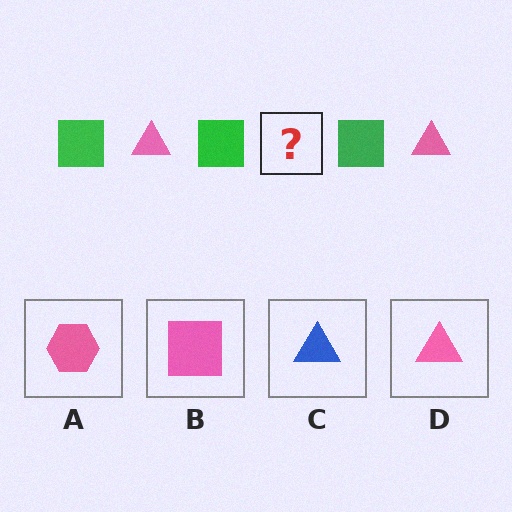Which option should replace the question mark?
Option D.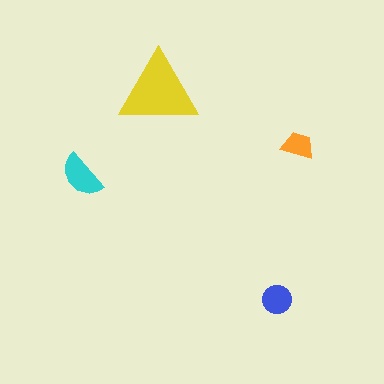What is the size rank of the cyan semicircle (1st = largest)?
2nd.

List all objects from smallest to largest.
The orange trapezoid, the blue circle, the cyan semicircle, the yellow triangle.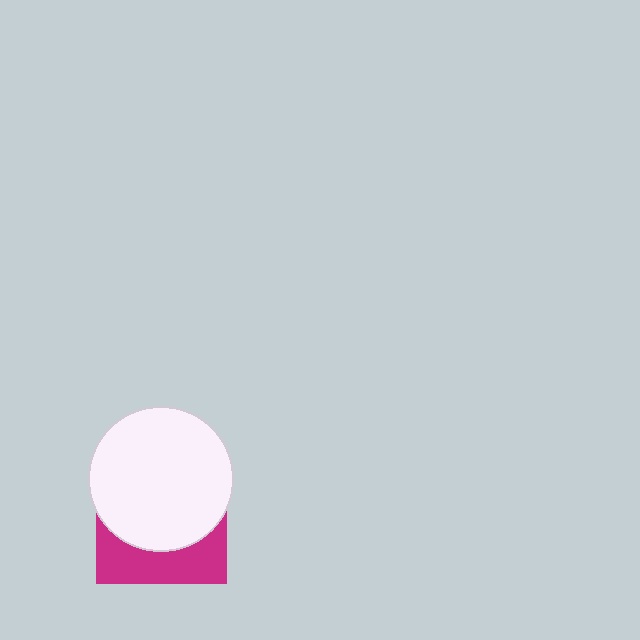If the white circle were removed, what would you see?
You would see the complete magenta square.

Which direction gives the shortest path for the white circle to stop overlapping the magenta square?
Moving up gives the shortest separation.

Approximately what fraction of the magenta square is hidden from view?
Roughly 67% of the magenta square is hidden behind the white circle.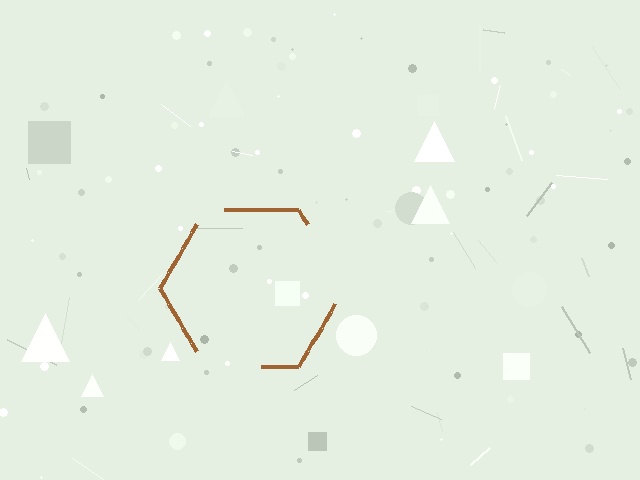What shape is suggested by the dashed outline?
The dashed outline suggests a hexagon.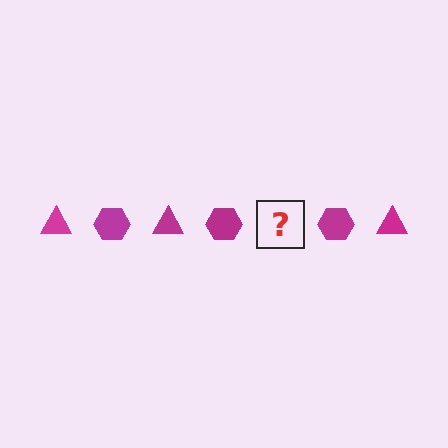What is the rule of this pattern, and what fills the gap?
The rule is that the pattern cycles through triangle, hexagon shapes in magenta. The gap should be filled with a magenta triangle.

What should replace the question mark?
The question mark should be replaced with a magenta triangle.